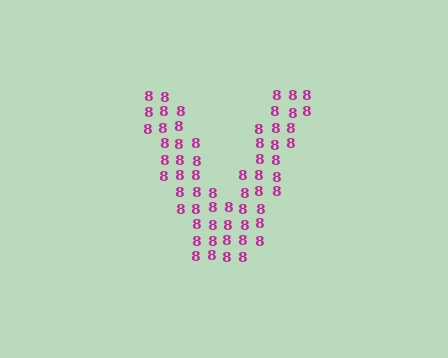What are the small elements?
The small elements are digit 8's.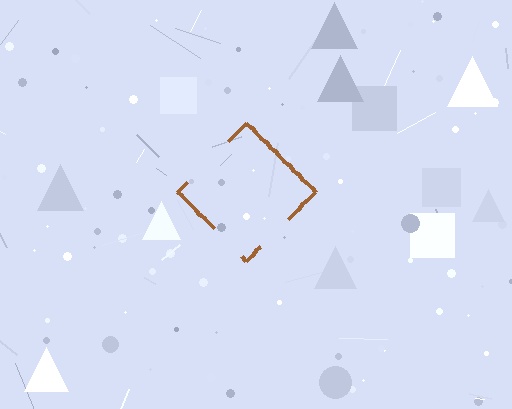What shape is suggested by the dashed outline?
The dashed outline suggests a diamond.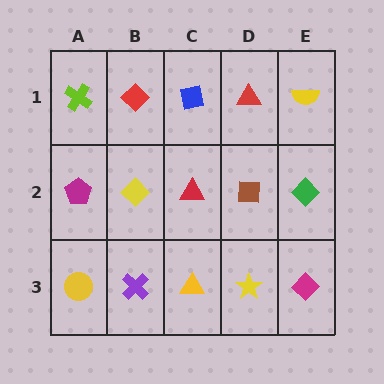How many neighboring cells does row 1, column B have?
3.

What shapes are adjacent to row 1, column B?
A yellow diamond (row 2, column B), a lime cross (row 1, column A), a blue square (row 1, column C).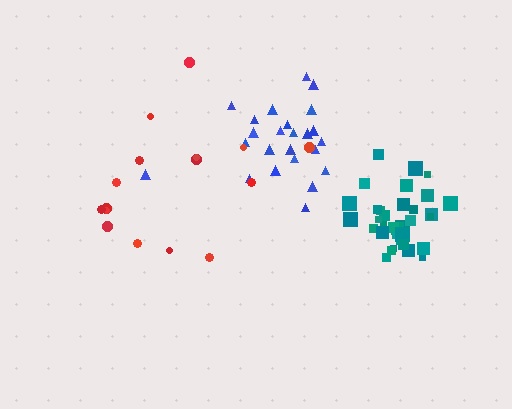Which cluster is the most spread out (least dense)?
Red.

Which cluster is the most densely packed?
Teal.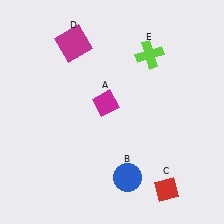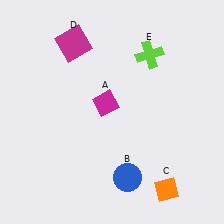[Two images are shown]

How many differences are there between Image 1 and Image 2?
There is 1 difference between the two images.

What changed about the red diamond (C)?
In Image 1, C is red. In Image 2, it changed to orange.